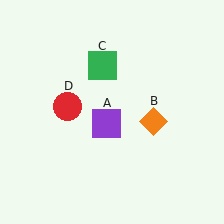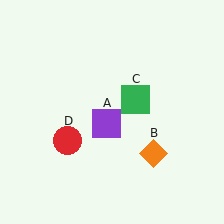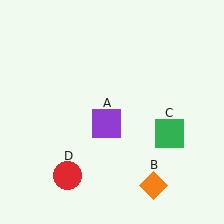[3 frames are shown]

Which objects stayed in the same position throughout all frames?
Purple square (object A) remained stationary.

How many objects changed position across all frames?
3 objects changed position: orange diamond (object B), green square (object C), red circle (object D).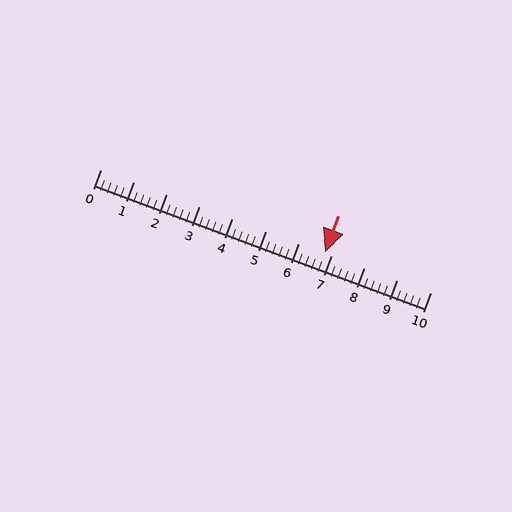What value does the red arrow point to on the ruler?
The red arrow points to approximately 6.8.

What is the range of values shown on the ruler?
The ruler shows values from 0 to 10.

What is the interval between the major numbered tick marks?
The major tick marks are spaced 1 units apart.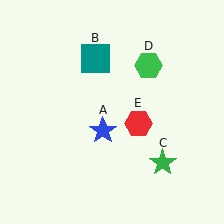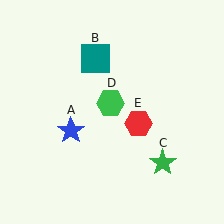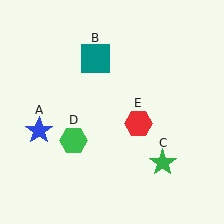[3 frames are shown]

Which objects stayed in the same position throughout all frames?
Teal square (object B) and green star (object C) and red hexagon (object E) remained stationary.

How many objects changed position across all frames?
2 objects changed position: blue star (object A), green hexagon (object D).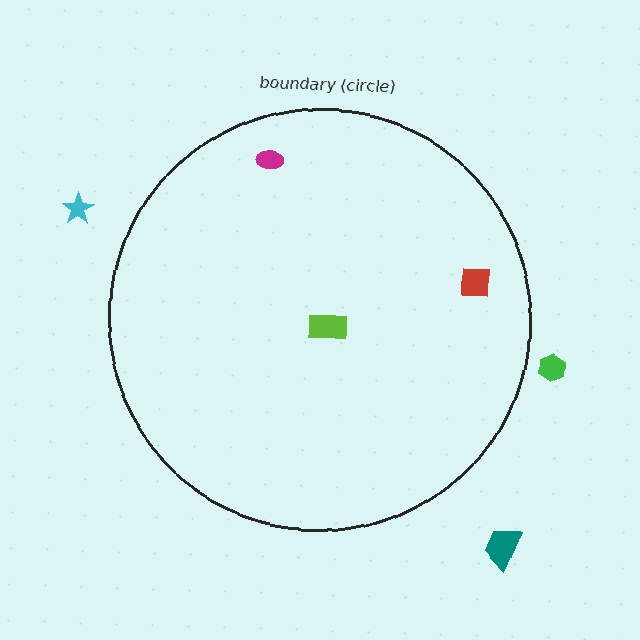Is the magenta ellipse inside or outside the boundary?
Inside.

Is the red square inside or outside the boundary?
Inside.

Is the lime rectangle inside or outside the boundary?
Inside.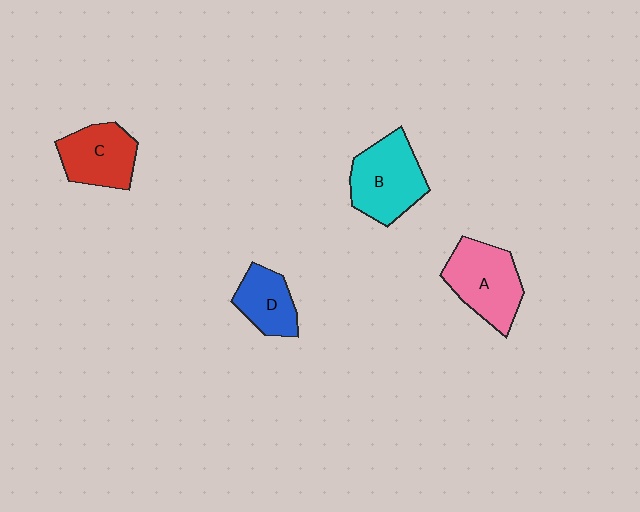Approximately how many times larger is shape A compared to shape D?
Approximately 1.5 times.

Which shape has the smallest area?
Shape D (blue).